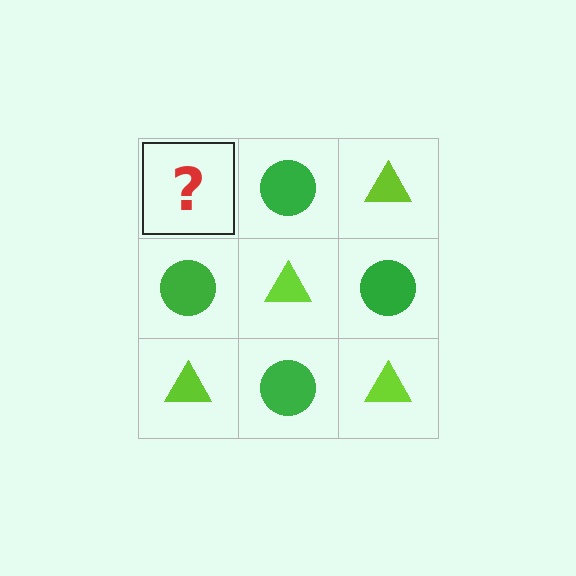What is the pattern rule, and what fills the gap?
The rule is that it alternates lime triangle and green circle in a checkerboard pattern. The gap should be filled with a lime triangle.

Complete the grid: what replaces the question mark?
The question mark should be replaced with a lime triangle.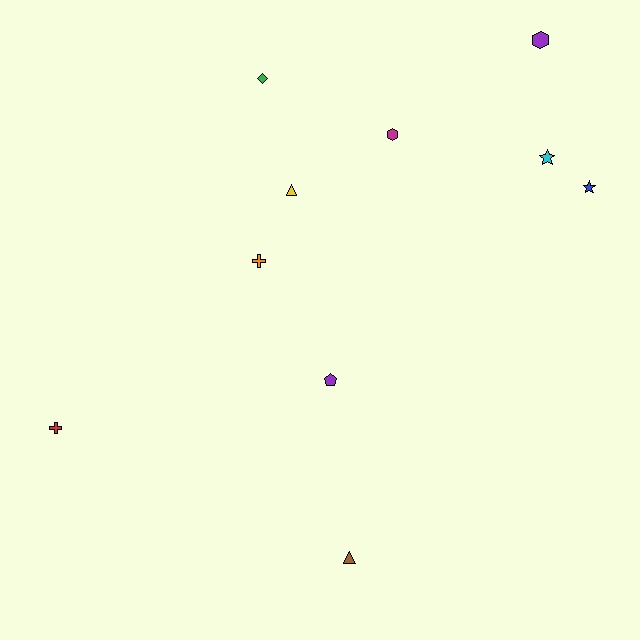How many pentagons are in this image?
There is 1 pentagon.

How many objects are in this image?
There are 10 objects.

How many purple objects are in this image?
There are 2 purple objects.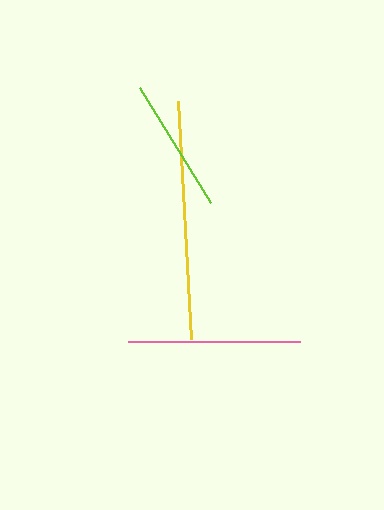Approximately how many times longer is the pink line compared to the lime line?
The pink line is approximately 1.3 times the length of the lime line.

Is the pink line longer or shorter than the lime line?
The pink line is longer than the lime line.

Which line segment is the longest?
The yellow line is the longest at approximately 238 pixels.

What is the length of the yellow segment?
The yellow segment is approximately 238 pixels long.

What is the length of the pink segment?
The pink segment is approximately 173 pixels long.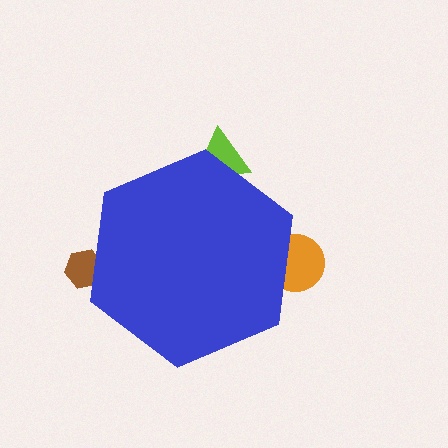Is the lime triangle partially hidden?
Yes, the lime triangle is partially hidden behind the blue hexagon.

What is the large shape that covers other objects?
A blue hexagon.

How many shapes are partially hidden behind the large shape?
3 shapes are partially hidden.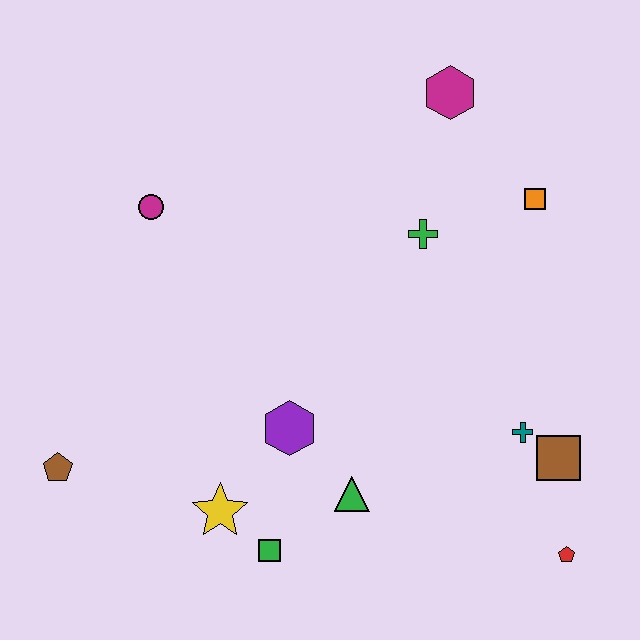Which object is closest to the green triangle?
The purple hexagon is closest to the green triangle.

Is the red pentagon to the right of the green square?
Yes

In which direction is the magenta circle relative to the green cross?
The magenta circle is to the left of the green cross.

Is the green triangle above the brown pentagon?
No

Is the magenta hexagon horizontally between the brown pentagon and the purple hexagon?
No